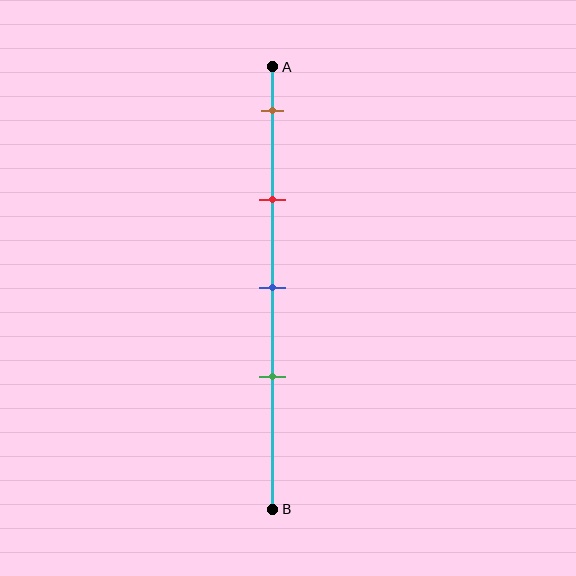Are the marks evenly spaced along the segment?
Yes, the marks are approximately evenly spaced.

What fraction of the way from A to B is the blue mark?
The blue mark is approximately 50% (0.5) of the way from A to B.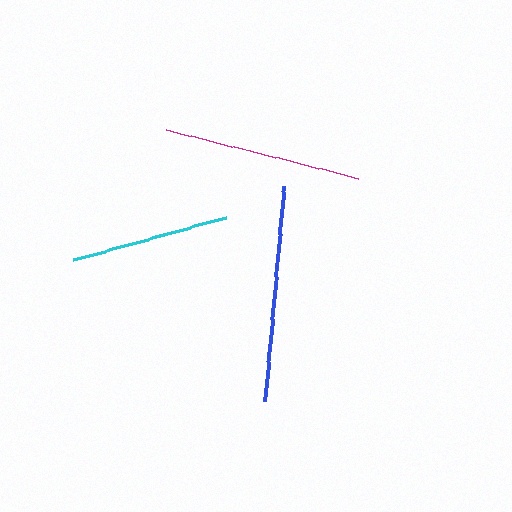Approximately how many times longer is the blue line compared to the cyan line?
The blue line is approximately 1.3 times the length of the cyan line.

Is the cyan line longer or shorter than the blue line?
The blue line is longer than the cyan line.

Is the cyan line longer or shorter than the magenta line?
The magenta line is longer than the cyan line.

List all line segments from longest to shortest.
From longest to shortest: blue, magenta, cyan.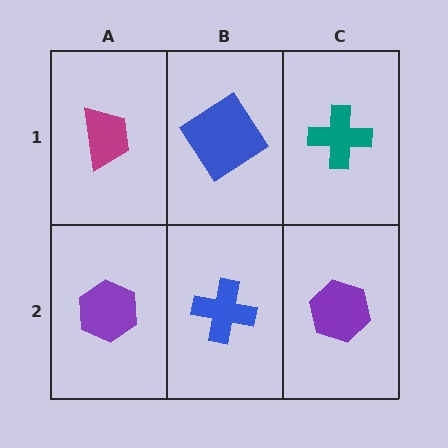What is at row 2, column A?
A purple hexagon.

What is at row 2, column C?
A purple hexagon.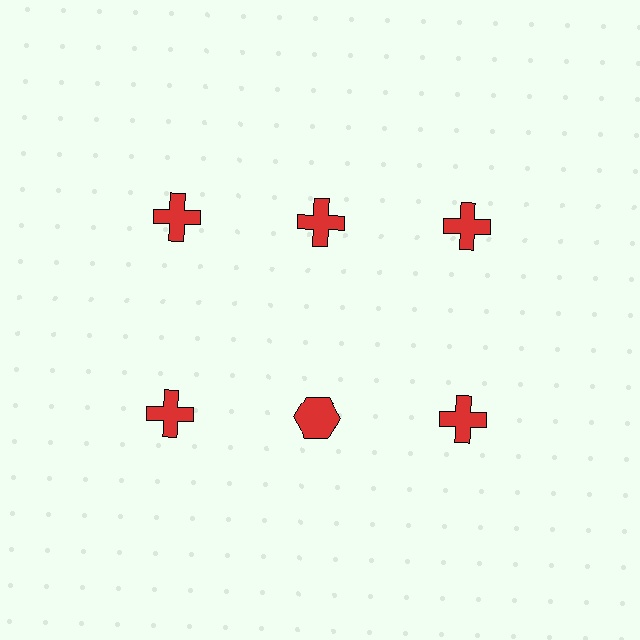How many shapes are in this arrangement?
There are 6 shapes arranged in a grid pattern.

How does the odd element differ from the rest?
It has a different shape: hexagon instead of cross.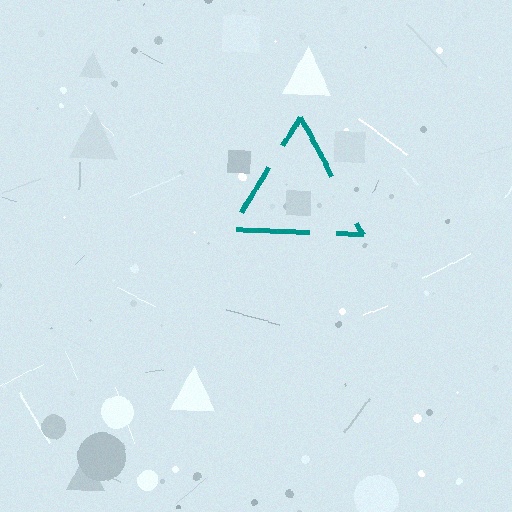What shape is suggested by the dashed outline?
The dashed outline suggests a triangle.